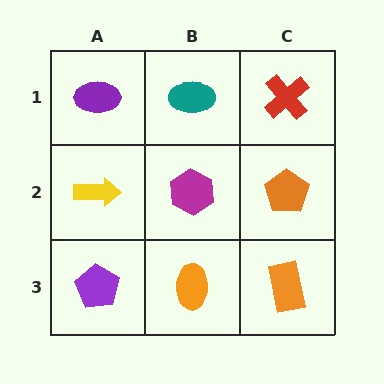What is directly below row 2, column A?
A purple pentagon.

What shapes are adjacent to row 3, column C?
An orange pentagon (row 2, column C), an orange ellipse (row 3, column B).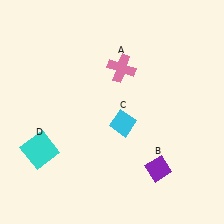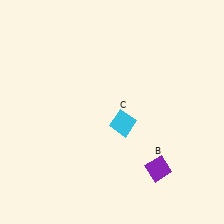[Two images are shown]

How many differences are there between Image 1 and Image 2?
There are 2 differences between the two images.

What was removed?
The pink cross (A), the cyan square (D) were removed in Image 2.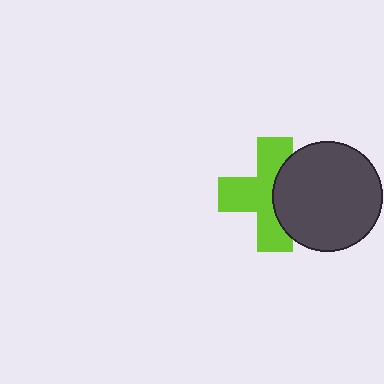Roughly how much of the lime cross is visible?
About half of it is visible (roughly 62%).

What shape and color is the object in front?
The object in front is a dark gray circle.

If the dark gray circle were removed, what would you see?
You would see the complete lime cross.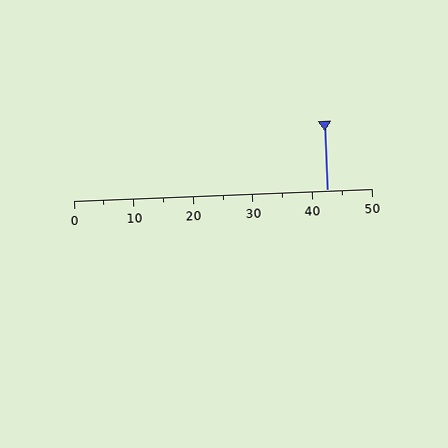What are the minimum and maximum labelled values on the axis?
The axis runs from 0 to 50.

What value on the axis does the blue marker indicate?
The marker indicates approximately 42.5.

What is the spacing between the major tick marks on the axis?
The major ticks are spaced 10 apart.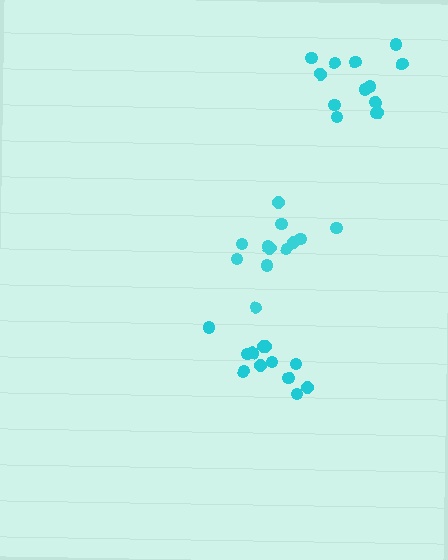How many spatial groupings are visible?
There are 3 spatial groupings.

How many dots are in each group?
Group 1: 13 dots, Group 2: 12 dots, Group 3: 12 dots (37 total).